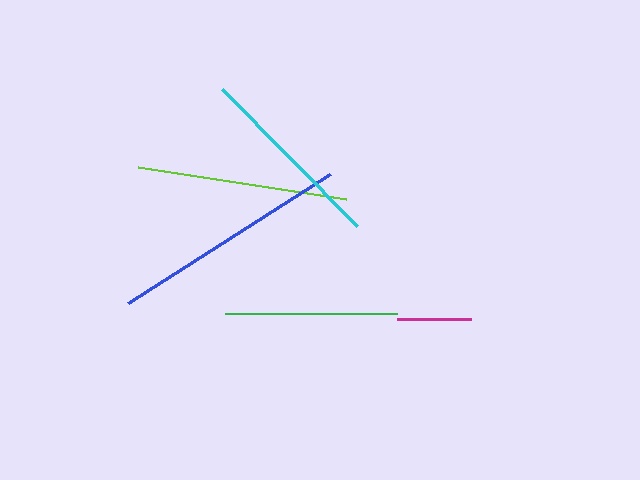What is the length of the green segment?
The green segment is approximately 173 pixels long.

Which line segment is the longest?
The blue line is the longest at approximately 240 pixels.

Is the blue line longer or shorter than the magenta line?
The blue line is longer than the magenta line.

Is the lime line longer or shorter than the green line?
The lime line is longer than the green line.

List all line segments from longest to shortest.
From longest to shortest: blue, lime, cyan, green, magenta.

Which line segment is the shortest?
The magenta line is the shortest at approximately 74 pixels.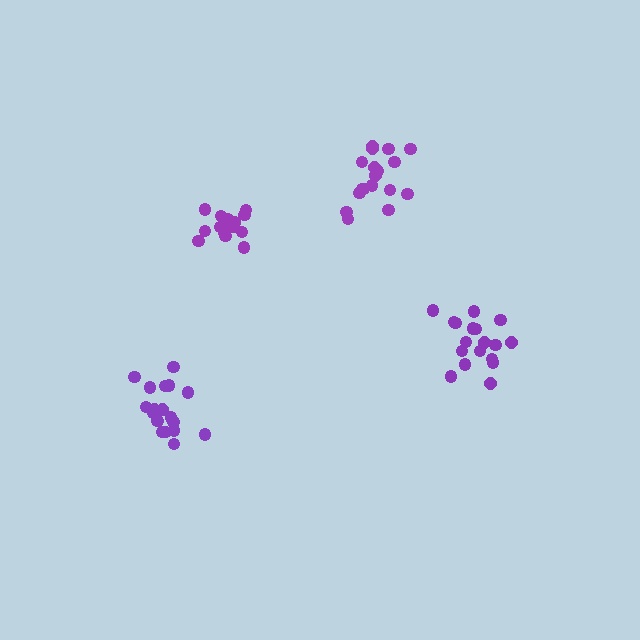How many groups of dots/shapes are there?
There are 4 groups.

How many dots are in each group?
Group 1: 18 dots, Group 2: 18 dots, Group 3: 18 dots, Group 4: 17 dots (71 total).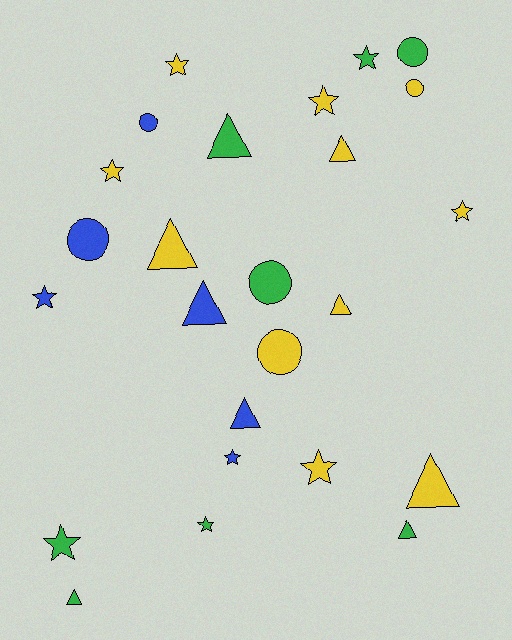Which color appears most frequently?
Yellow, with 11 objects.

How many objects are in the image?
There are 25 objects.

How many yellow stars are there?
There are 5 yellow stars.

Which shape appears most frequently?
Star, with 10 objects.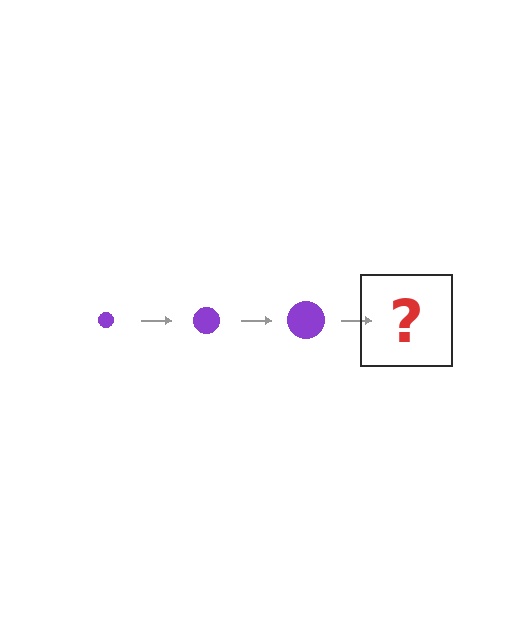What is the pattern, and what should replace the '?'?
The pattern is that the circle gets progressively larger each step. The '?' should be a purple circle, larger than the previous one.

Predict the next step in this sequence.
The next step is a purple circle, larger than the previous one.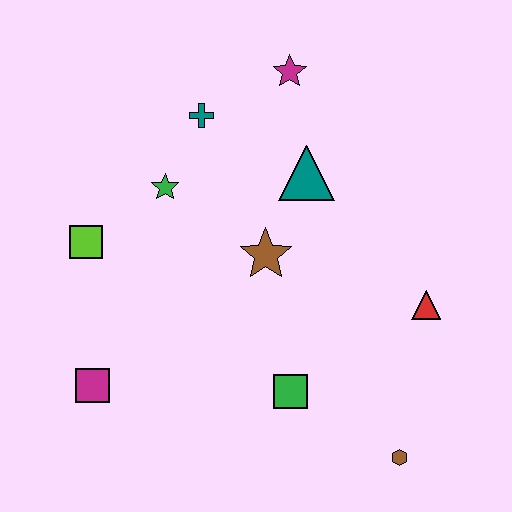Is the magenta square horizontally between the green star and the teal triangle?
No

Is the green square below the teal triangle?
Yes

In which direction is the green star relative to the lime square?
The green star is to the right of the lime square.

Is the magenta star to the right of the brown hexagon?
No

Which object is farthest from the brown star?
The brown hexagon is farthest from the brown star.